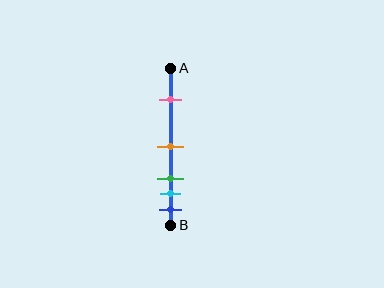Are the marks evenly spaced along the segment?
No, the marks are not evenly spaced.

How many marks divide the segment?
There are 5 marks dividing the segment.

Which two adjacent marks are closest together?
The cyan and blue marks are the closest adjacent pair.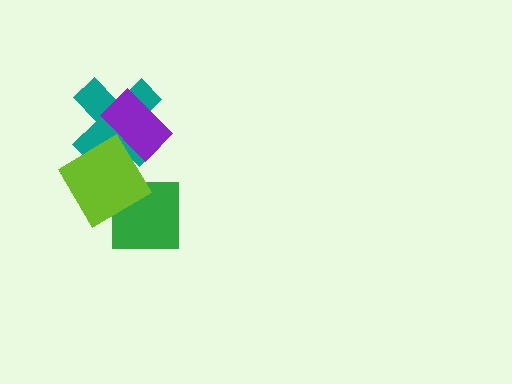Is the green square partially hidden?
Yes, it is partially covered by another shape.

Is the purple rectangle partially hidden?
No, no other shape covers it.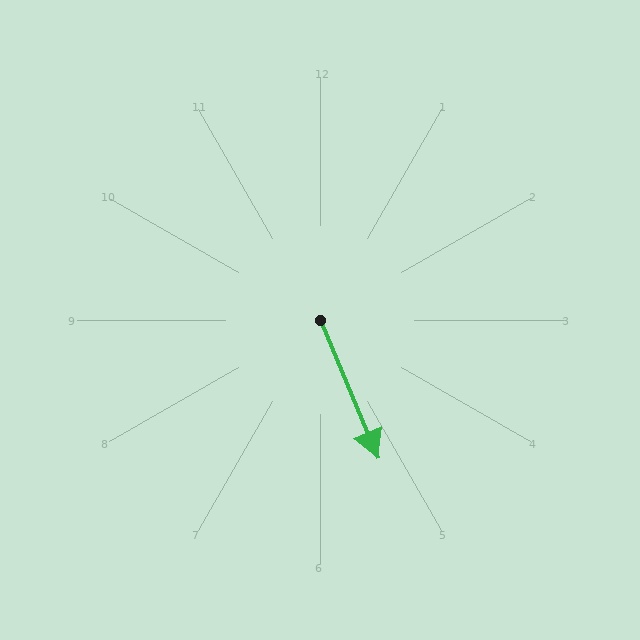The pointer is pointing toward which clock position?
Roughly 5 o'clock.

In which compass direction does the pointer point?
Southeast.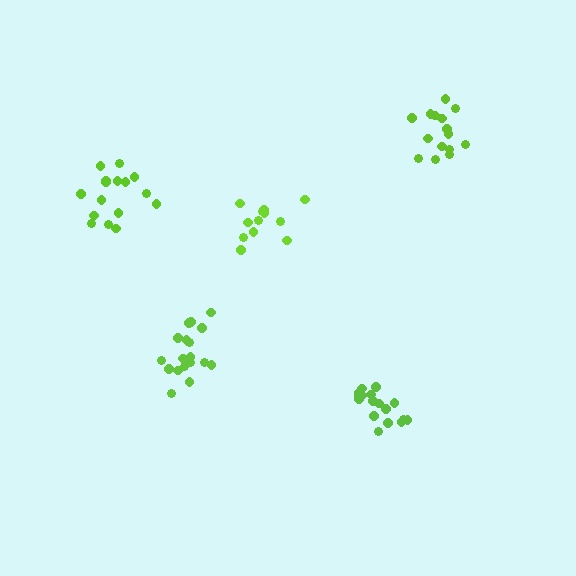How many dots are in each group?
Group 1: 15 dots, Group 2: 18 dots, Group 3: 13 dots, Group 4: 17 dots, Group 5: 16 dots (79 total).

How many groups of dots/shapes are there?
There are 5 groups.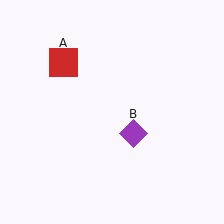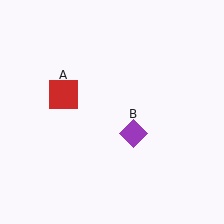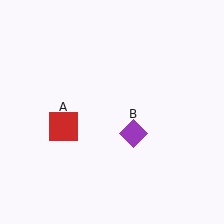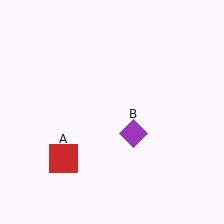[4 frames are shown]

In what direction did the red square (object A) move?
The red square (object A) moved down.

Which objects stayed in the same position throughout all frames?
Purple diamond (object B) remained stationary.